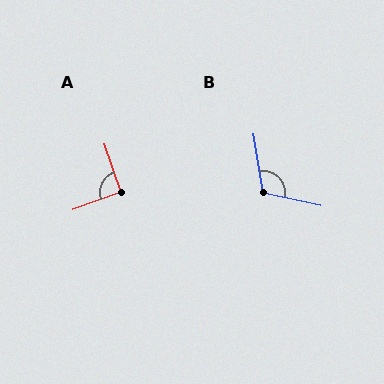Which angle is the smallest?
A, at approximately 90 degrees.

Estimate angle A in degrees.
Approximately 90 degrees.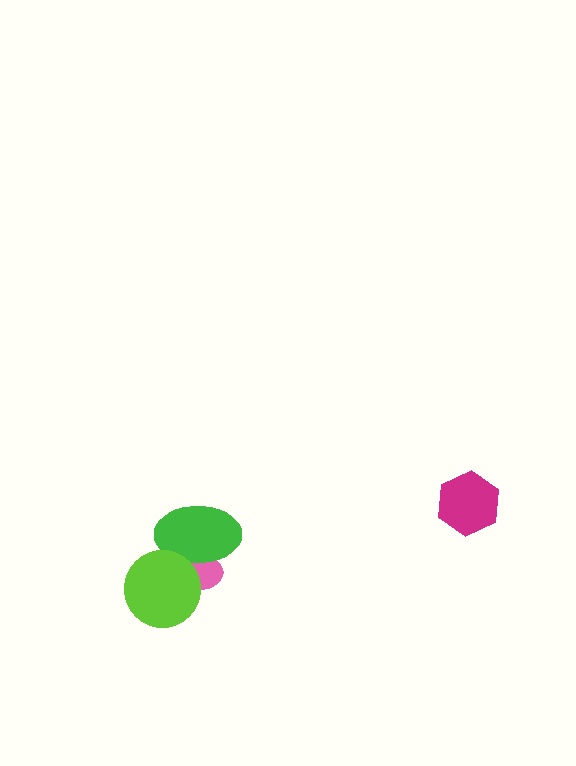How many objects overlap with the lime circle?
2 objects overlap with the lime circle.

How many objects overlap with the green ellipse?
2 objects overlap with the green ellipse.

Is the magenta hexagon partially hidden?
No, no other shape covers it.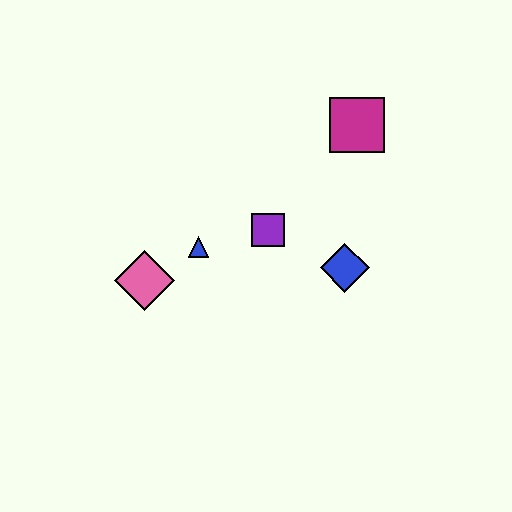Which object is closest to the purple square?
The blue triangle is closest to the purple square.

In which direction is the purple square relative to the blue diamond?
The purple square is to the left of the blue diamond.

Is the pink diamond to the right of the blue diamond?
No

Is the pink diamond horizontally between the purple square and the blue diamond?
No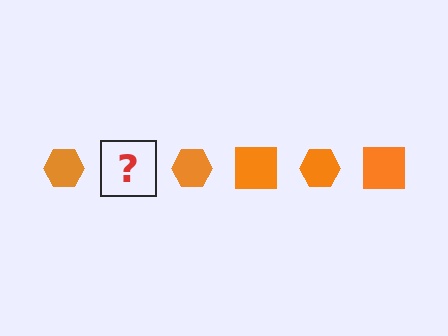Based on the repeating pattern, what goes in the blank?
The blank should be an orange square.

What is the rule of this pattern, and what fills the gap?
The rule is that the pattern cycles through hexagon, square shapes in orange. The gap should be filled with an orange square.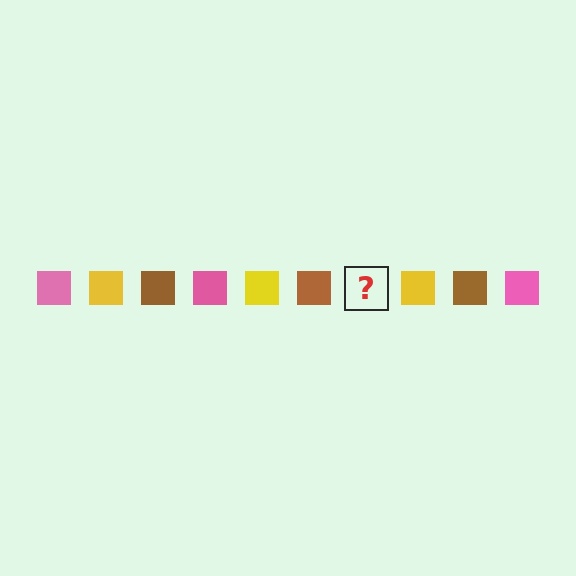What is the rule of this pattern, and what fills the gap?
The rule is that the pattern cycles through pink, yellow, brown squares. The gap should be filled with a pink square.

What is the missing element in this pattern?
The missing element is a pink square.